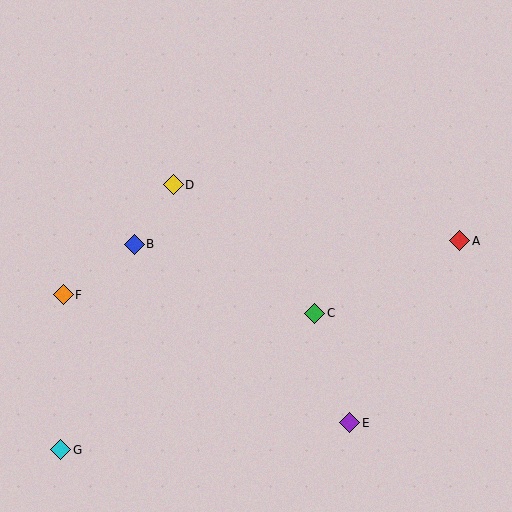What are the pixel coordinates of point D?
Point D is at (173, 185).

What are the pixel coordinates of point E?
Point E is at (350, 423).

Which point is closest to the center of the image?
Point C at (315, 313) is closest to the center.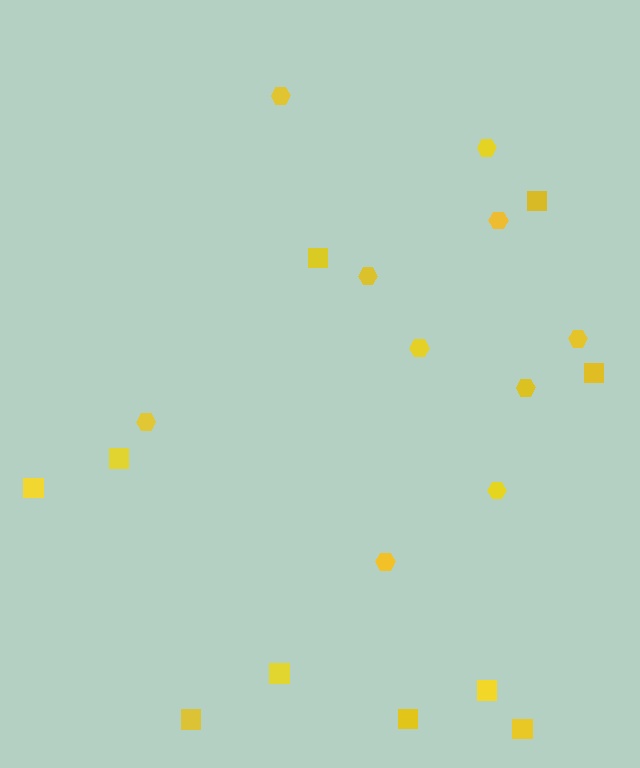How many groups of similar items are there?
There are 2 groups: one group of hexagons (10) and one group of squares (10).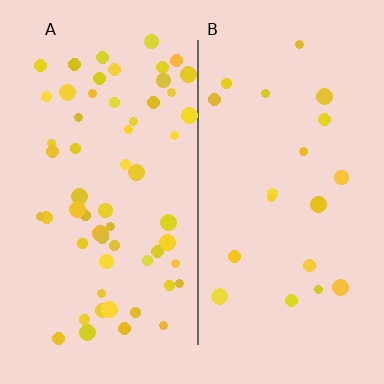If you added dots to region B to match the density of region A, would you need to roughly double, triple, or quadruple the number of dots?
Approximately triple.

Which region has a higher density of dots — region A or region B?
A (the left).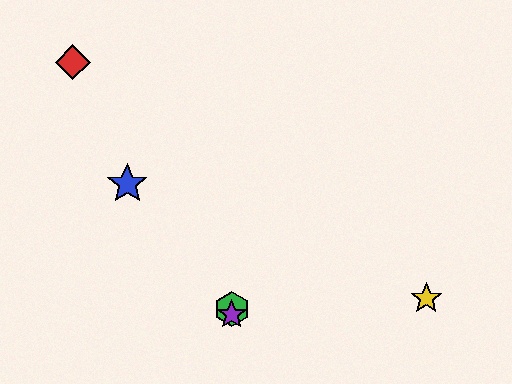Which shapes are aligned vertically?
The green hexagon, the purple star are aligned vertically.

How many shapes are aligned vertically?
2 shapes (the green hexagon, the purple star) are aligned vertically.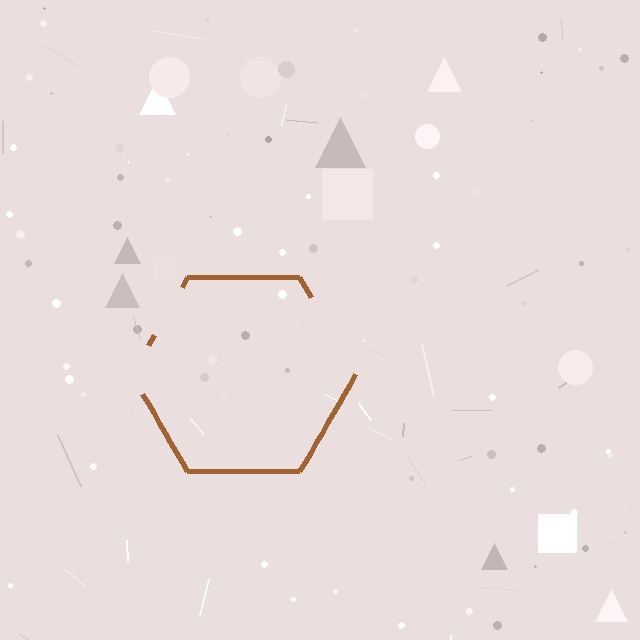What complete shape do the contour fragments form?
The contour fragments form a hexagon.